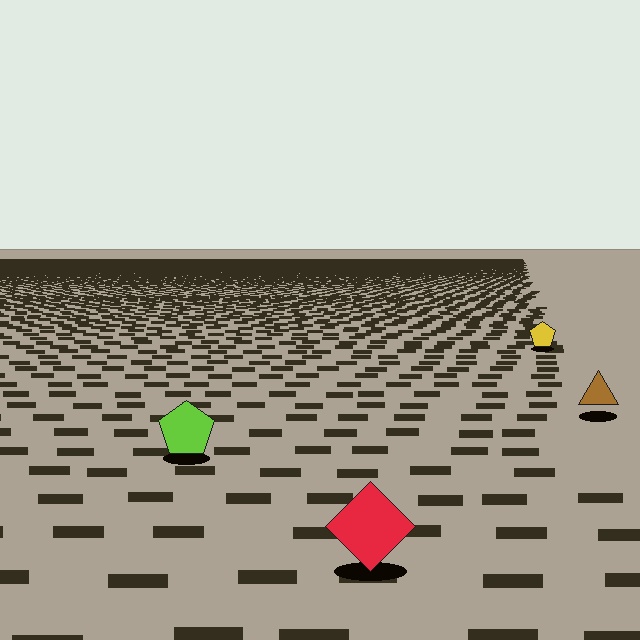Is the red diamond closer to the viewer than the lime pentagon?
Yes. The red diamond is closer — you can tell from the texture gradient: the ground texture is coarser near it.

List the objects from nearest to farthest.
From nearest to farthest: the red diamond, the lime pentagon, the brown triangle, the yellow pentagon.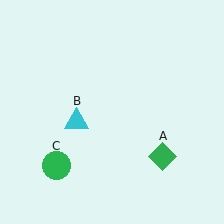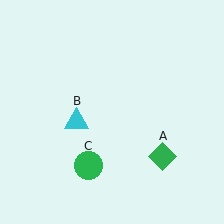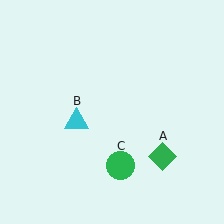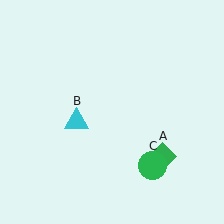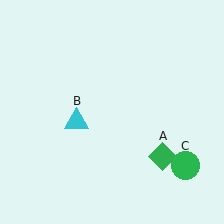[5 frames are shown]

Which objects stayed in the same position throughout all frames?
Green diamond (object A) and cyan triangle (object B) remained stationary.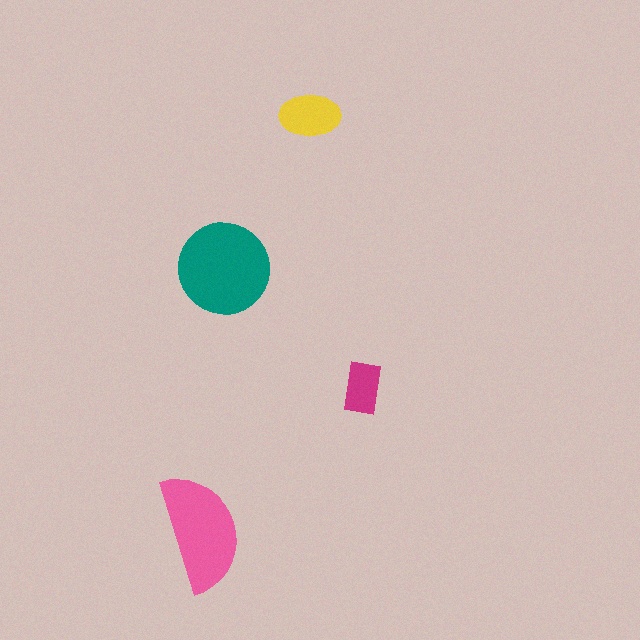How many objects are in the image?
There are 4 objects in the image.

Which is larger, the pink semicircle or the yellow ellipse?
The pink semicircle.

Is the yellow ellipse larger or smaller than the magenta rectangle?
Larger.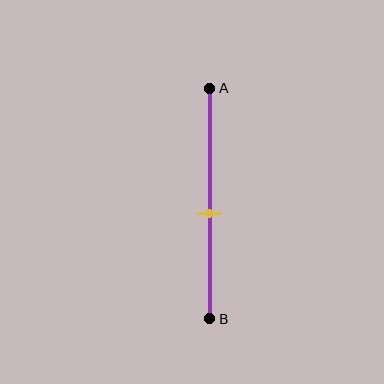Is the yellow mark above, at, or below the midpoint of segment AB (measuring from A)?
The yellow mark is below the midpoint of segment AB.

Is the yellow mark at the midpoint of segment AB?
No, the mark is at about 55% from A, not at the 50% midpoint.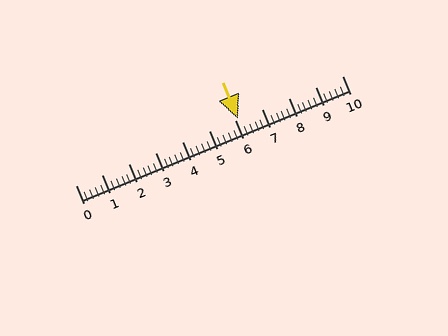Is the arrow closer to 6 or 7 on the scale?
The arrow is closer to 6.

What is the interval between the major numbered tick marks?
The major tick marks are spaced 1 units apart.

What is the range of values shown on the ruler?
The ruler shows values from 0 to 10.